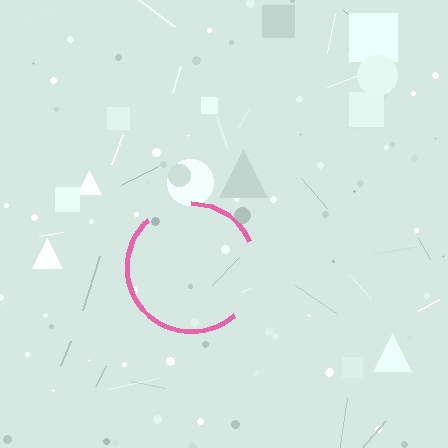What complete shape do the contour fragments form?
The contour fragments form a circle.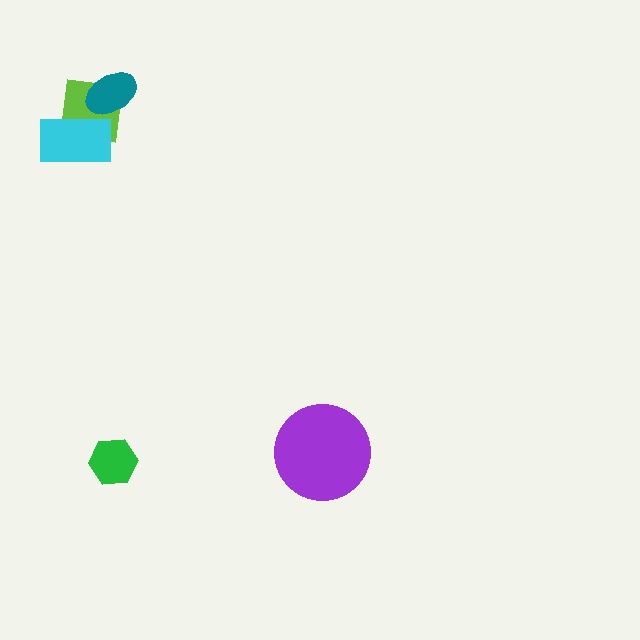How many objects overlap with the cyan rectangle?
1 object overlaps with the cyan rectangle.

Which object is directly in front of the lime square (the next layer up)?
The cyan rectangle is directly in front of the lime square.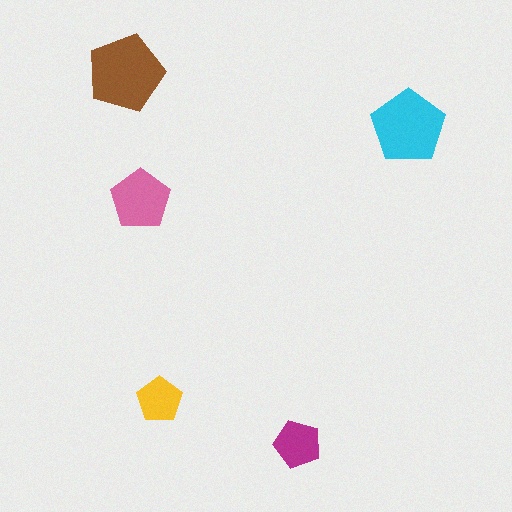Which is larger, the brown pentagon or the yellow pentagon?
The brown one.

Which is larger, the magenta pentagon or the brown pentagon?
The brown one.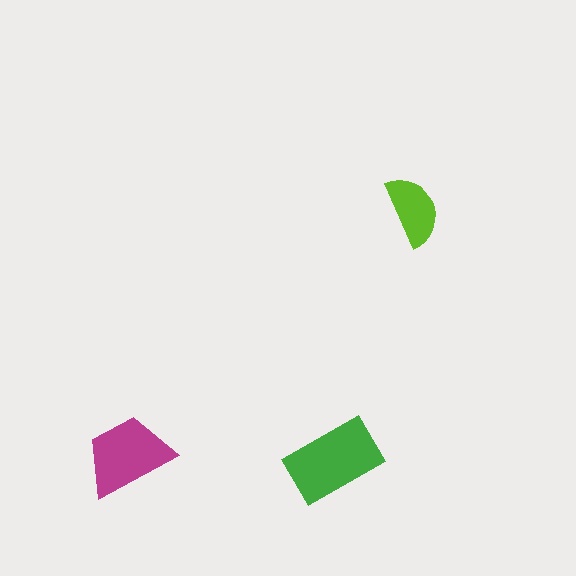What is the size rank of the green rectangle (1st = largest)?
1st.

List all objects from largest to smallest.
The green rectangle, the magenta trapezoid, the lime semicircle.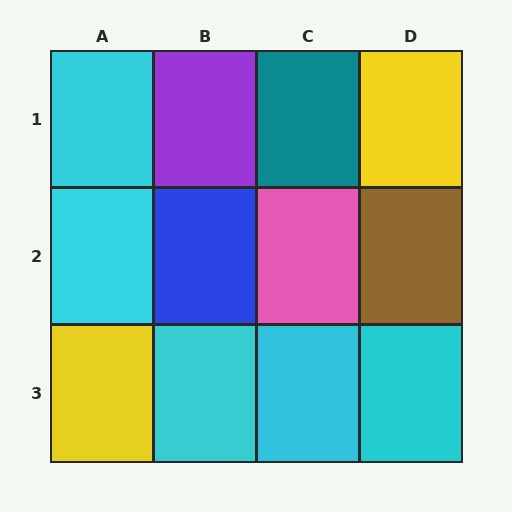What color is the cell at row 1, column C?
Teal.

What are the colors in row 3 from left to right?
Yellow, cyan, cyan, cyan.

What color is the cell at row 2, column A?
Cyan.